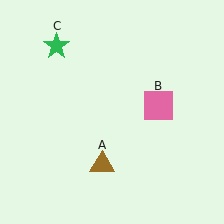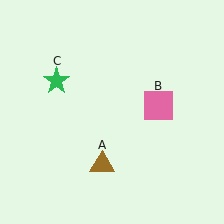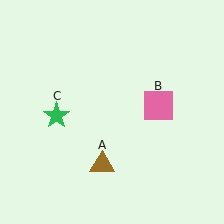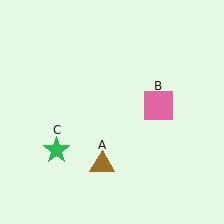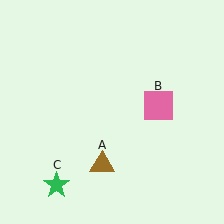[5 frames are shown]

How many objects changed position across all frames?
1 object changed position: green star (object C).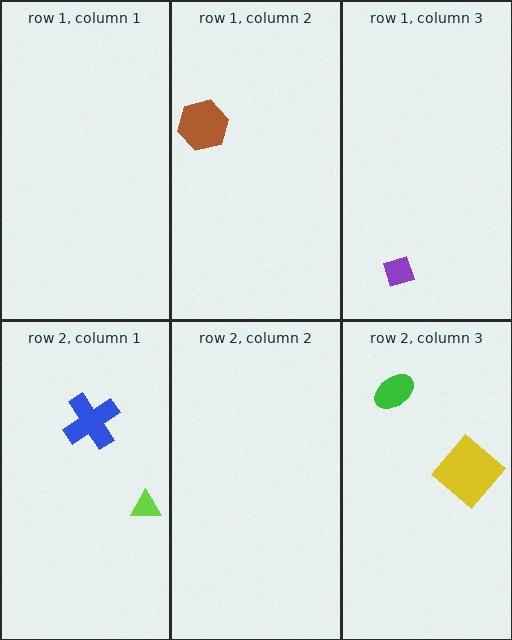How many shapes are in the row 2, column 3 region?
2.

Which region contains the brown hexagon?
The row 1, column 2 region.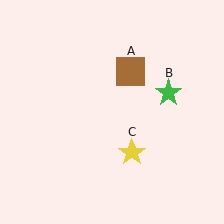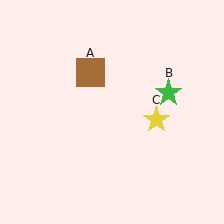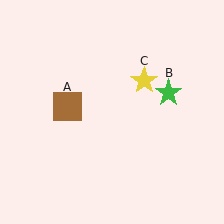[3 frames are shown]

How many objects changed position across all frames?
2 objects changed position: brown square (object A), yellow star (object C).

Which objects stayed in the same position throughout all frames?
Green star (object B) remained stationary.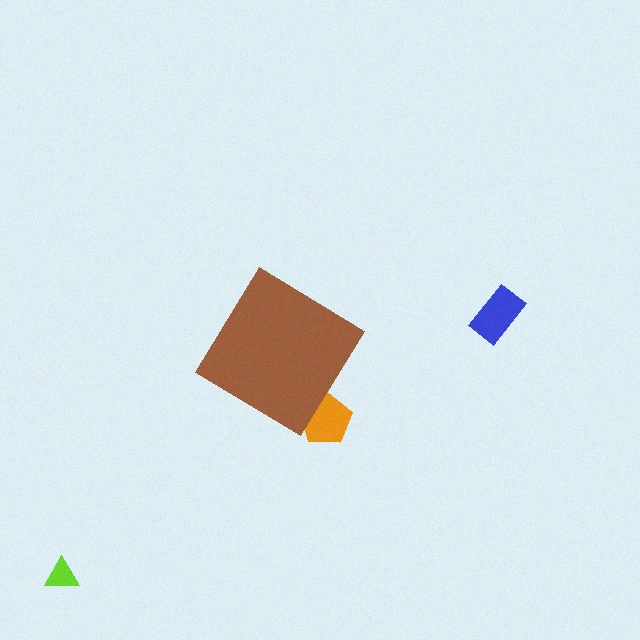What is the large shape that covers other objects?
A brown diamond.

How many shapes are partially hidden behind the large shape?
1 shape is partially hidden.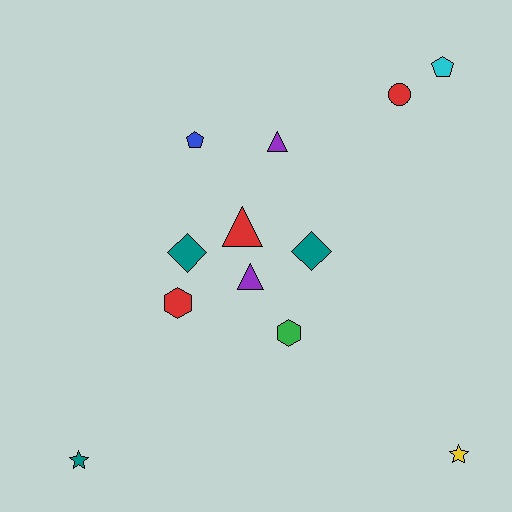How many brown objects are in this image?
There are no brown objects.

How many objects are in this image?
There are 12 objects.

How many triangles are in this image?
There are 3 triangles.